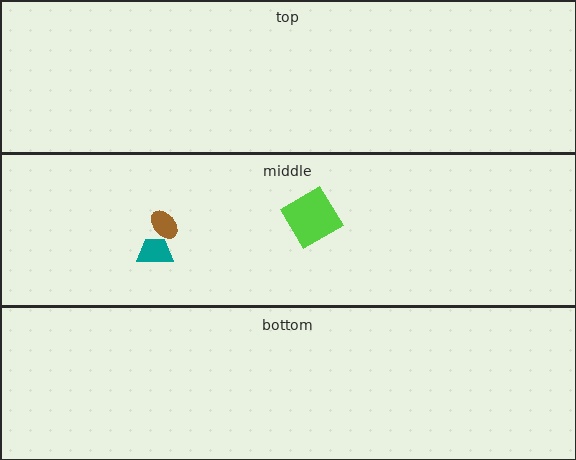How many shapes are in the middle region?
3.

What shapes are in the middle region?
The teal trapezoid, the lime diamond, the brown ellipse.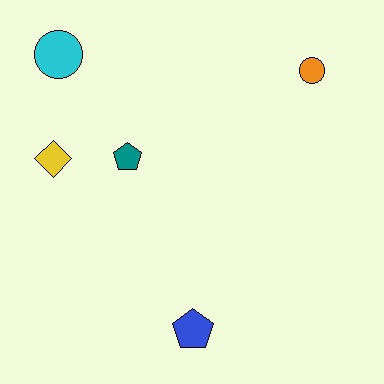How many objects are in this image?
There are 5 objects.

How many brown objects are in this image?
There are no brown objects.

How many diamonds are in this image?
There is 1 diamond.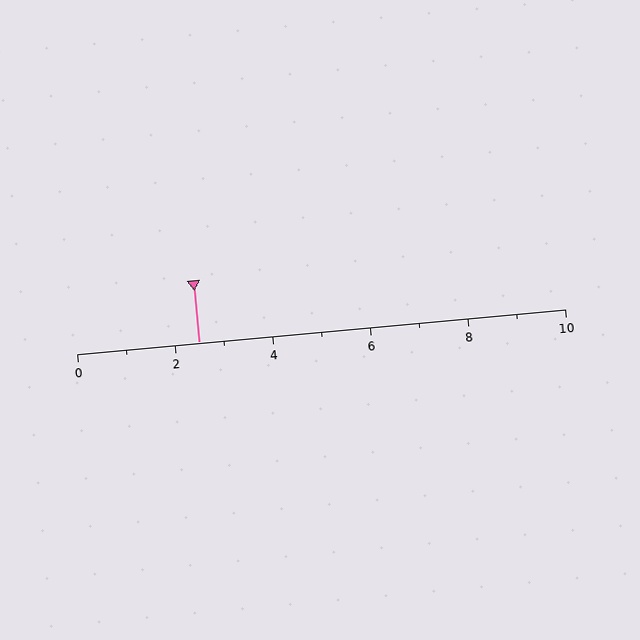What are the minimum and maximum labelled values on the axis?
The axis runs from 0 to 10.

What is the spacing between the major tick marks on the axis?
The major ticks are spaced 2 apart.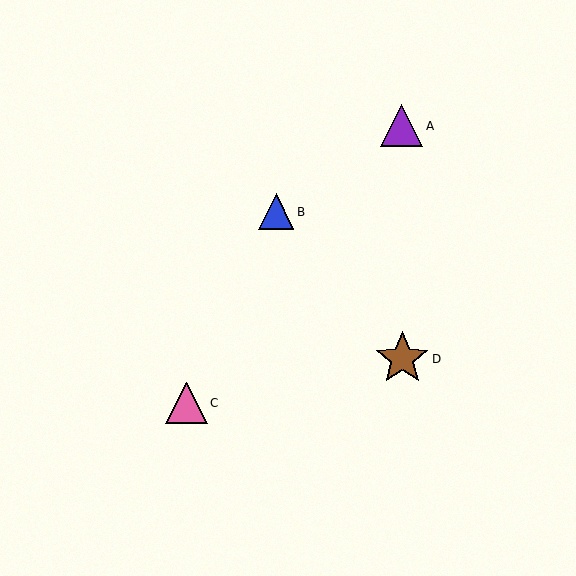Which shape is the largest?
The brown star (labeled D) is the largest.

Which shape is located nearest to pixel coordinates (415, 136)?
The purple triangle (labeled A) at (402, 126) is nearest to that location.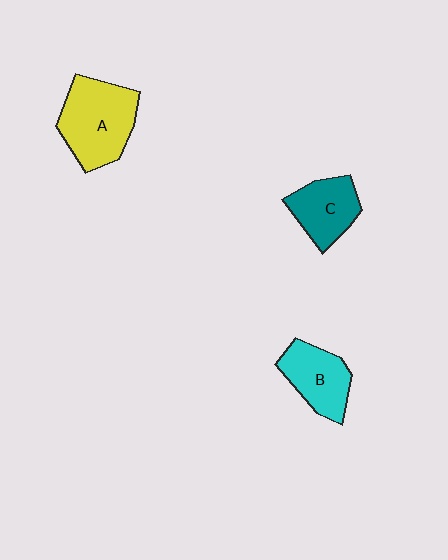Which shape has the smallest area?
Shape C (teal).